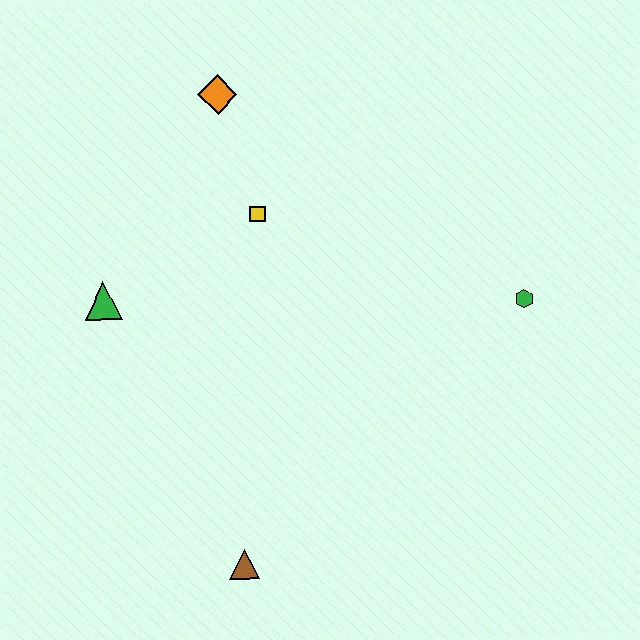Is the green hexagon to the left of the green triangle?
No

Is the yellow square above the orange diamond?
No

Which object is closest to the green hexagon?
The yellow square is closest to the green hexagon.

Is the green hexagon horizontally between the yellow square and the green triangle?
No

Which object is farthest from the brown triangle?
The orange diamond is farthest from the brown triangle.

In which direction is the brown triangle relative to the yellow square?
The brown triangle is below the yellow square.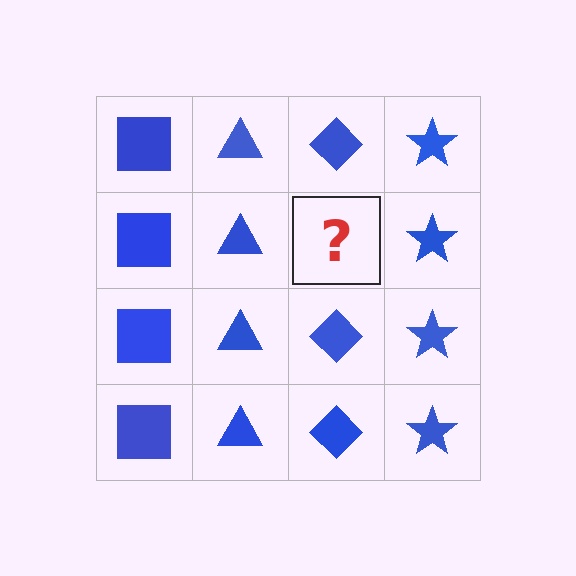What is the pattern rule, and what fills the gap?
The rule is that each column has a consistent shape. The gap should be filled with a blue diamond.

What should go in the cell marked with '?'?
The missing cell should contain a blue diamond.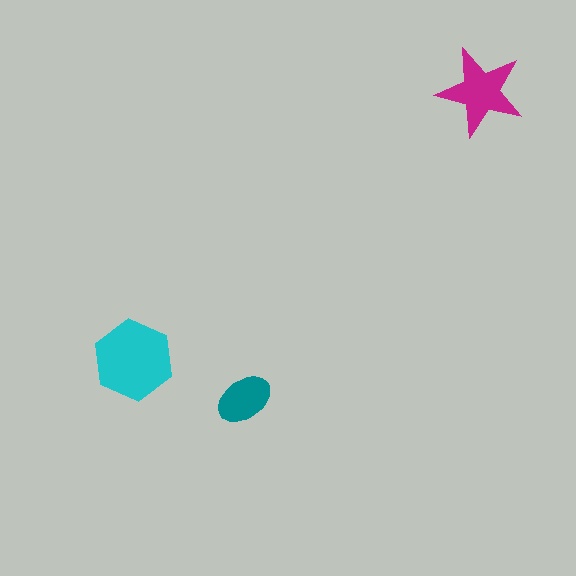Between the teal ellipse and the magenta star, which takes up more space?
The magenta star.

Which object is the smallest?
The teal ellipse.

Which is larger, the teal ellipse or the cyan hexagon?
The cyan hexagon.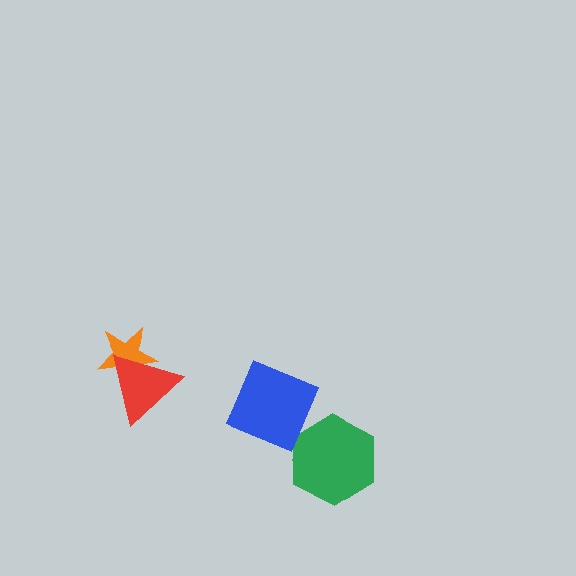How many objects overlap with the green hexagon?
0 objects overlap with the green hexagon.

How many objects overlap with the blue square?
0 objects overlap with the blue square.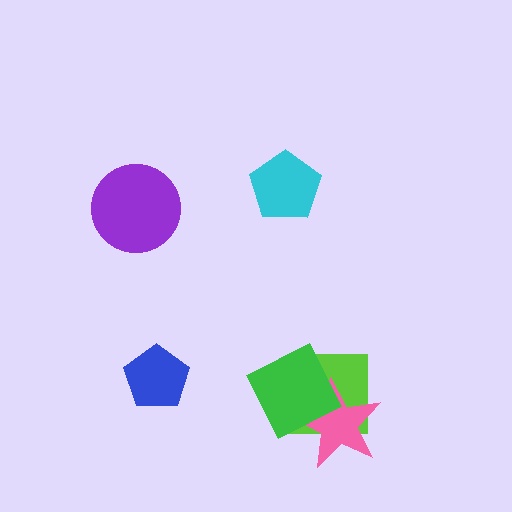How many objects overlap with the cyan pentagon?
0 objects overlap with the cyan pentagon.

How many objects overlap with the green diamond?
2 objects overlap with the green diamond.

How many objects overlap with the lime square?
2 objects overlap with the lime square.